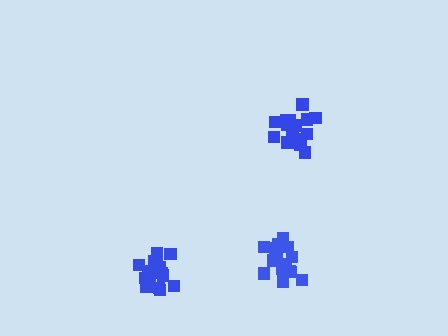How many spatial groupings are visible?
There are 3 spatial groupings.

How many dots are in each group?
Group 1: 16 dots, Group 2: 17 dots, Group 3: 18 dots (51 total).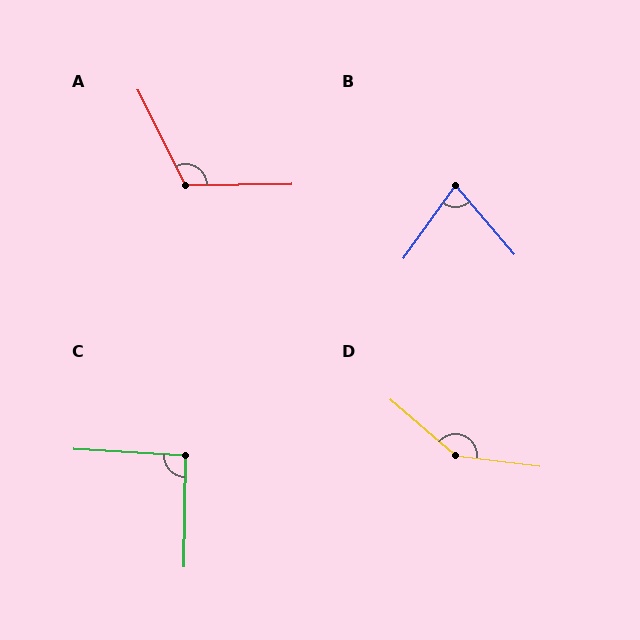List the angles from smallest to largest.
B (76°), C (92°), A (115°), D (146°).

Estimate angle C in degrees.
Approximately 92 degrees.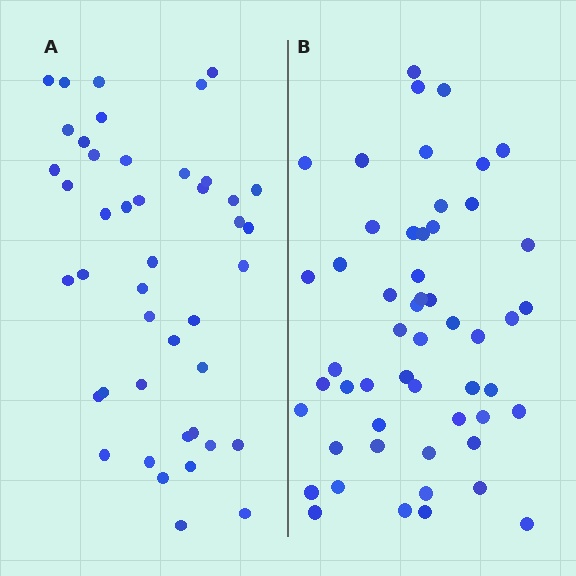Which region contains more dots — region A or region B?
Region B (the right region) has more dots.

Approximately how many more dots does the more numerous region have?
Region B has roughly 8 or so more dots than region A.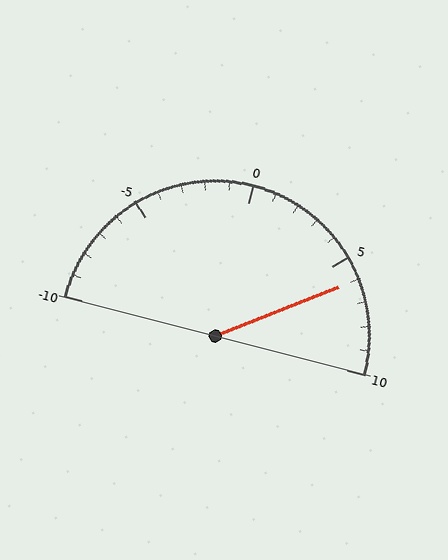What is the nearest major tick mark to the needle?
The nearest major tick mark is 5.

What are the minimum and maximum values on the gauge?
The gauge ranges from -10 to 10.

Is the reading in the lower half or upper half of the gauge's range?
The reading is in the upper half of the range (-10 to 10).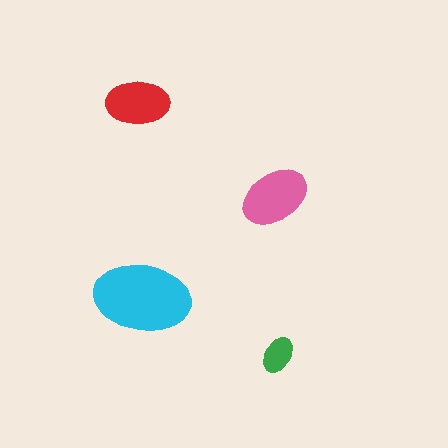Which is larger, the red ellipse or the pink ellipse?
The pink one.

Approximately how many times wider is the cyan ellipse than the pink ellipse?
About 1.5 times wider.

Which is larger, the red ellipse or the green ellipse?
The red one.